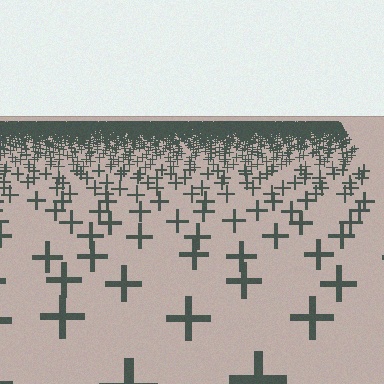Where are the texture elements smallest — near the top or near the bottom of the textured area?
Near the top.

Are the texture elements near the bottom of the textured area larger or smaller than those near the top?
Larger. Near the bottom, elements are closer to the viewer and appear at a bigger on-screen size.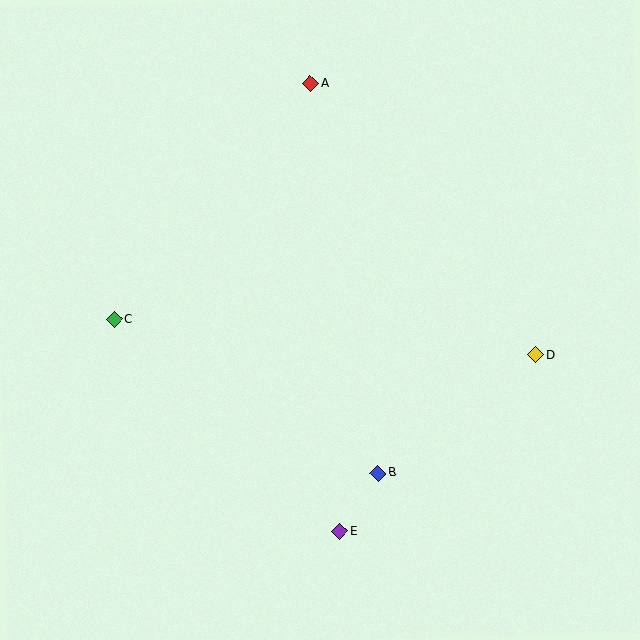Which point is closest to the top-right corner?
Point A is closest to the top-right corner.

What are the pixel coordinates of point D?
Point D is at (536, 355).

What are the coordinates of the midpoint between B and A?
The midpoint between B and A is at (344, 278).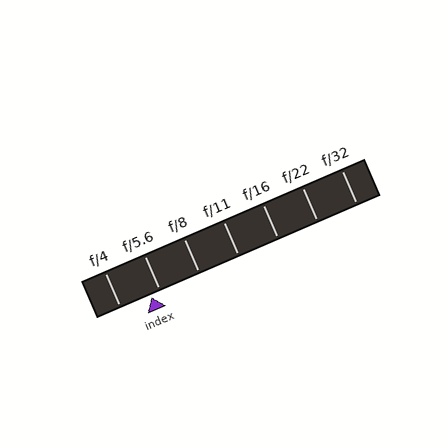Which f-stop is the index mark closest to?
The index mark is closest to f/5.6.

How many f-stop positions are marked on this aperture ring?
There are 7 f-stop positions marked.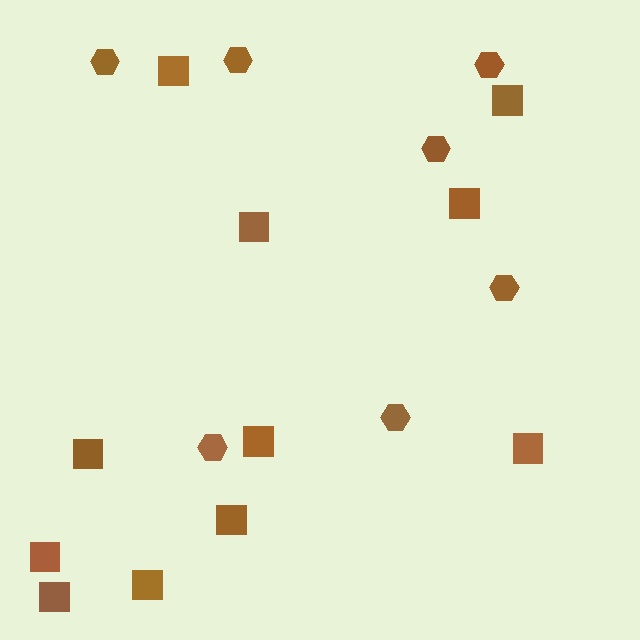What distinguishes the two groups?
There are 2 groups: one group of hexagons (7) and one group of squares (11).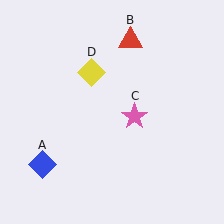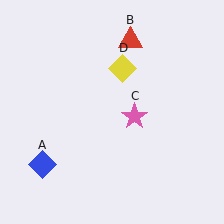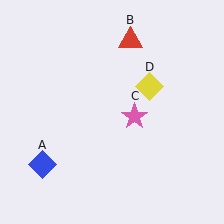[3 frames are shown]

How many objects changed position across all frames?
1 object changed position: yellow diamond (object D).